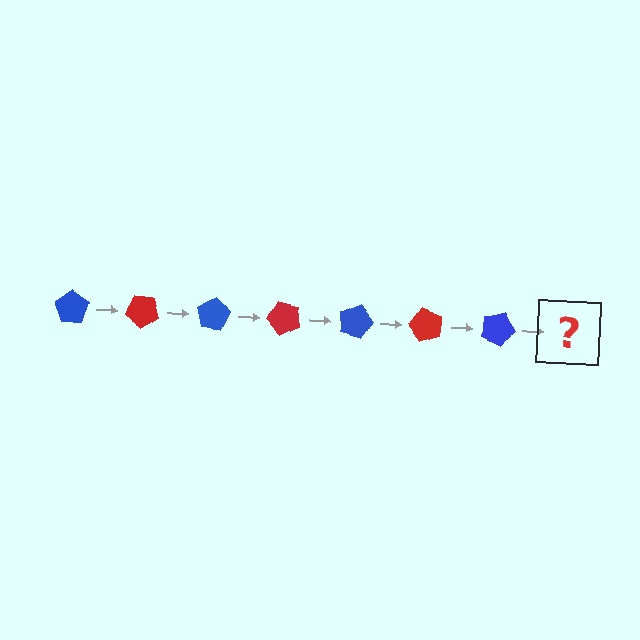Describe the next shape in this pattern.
It should be a red pentagon, rotated 280 degrees from the start.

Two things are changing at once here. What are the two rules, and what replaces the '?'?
The two rules are that it rotates 40 degrees each step and the color cycles through blue and red. The '?' should be a red pentagon, rotated 280 degrees from the start.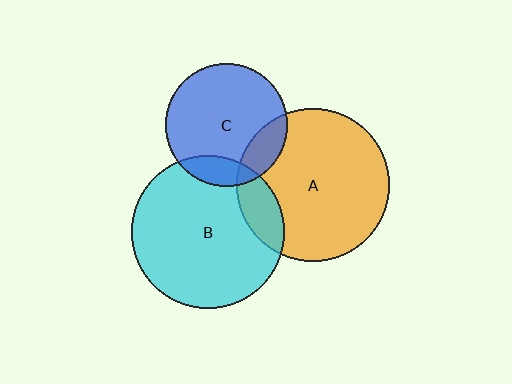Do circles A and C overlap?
Yes.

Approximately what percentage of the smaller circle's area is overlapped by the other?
Approximately 15%.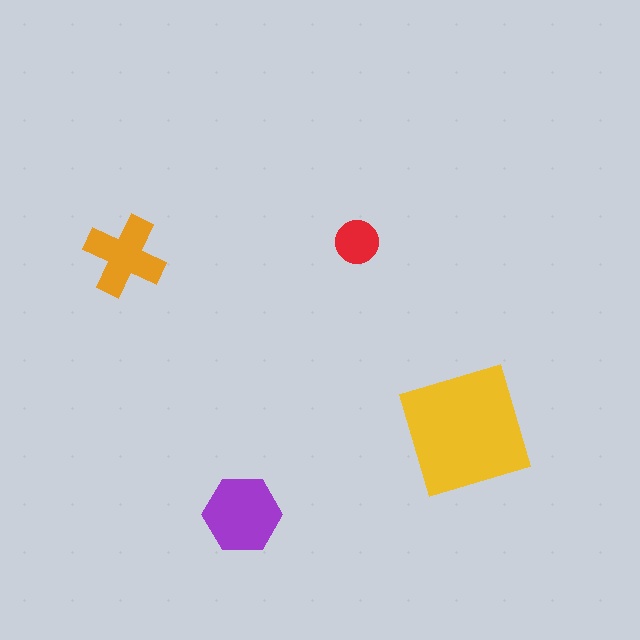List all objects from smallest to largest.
The red circle, the orange cross, the purple hexagon, the yellow square.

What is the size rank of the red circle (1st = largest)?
4th.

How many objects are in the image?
There are 4 objects in the image.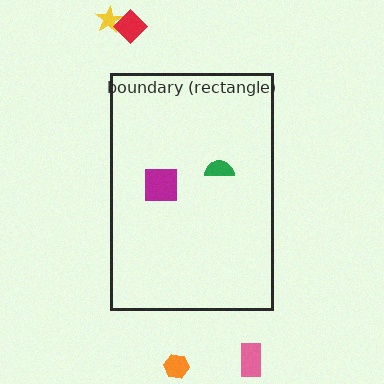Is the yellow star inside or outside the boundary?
Outside.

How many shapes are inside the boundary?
2 inside, 4 outside.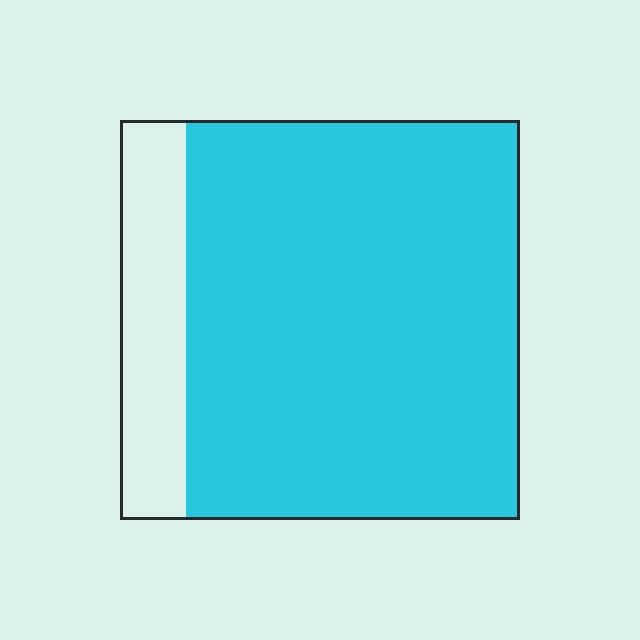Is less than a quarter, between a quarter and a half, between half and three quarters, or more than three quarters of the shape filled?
More than three quarters.